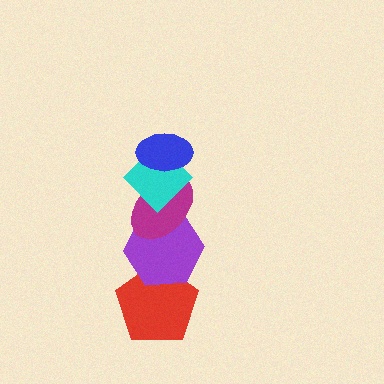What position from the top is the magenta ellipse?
The magenta ellipse is 3rd from the top.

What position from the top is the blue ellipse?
The blue ellipse is 1st from the top.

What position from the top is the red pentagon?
The red pentagon is 5th from the top.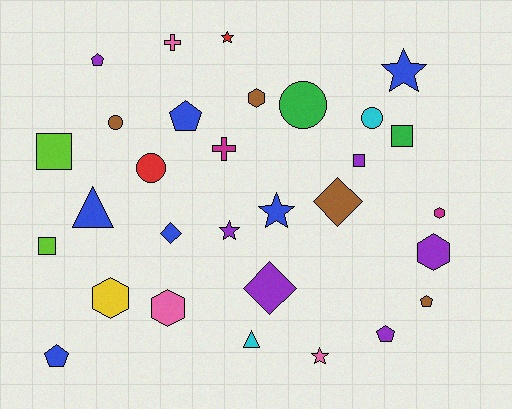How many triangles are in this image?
There are 2 triangles.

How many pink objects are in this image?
There are 3 pink objects.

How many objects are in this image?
There are 30 objects.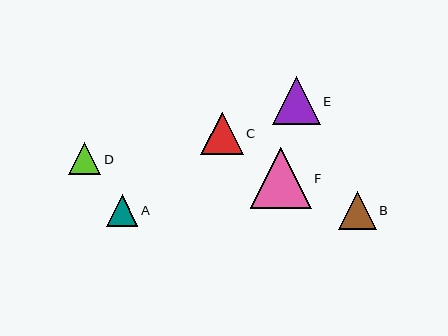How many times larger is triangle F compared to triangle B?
Triangle F is approximately 1.6 times the size of triangle B.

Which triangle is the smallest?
Triangle A is the smallest with a size of approximately 31 pixels.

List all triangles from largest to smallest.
From largest to smallest: F, E, C, B, D, A.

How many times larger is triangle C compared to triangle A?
Triangle C is approximately 1.3 times the size of triangle A.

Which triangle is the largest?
Triangle F is the largest with a size of approximately 60 pixels.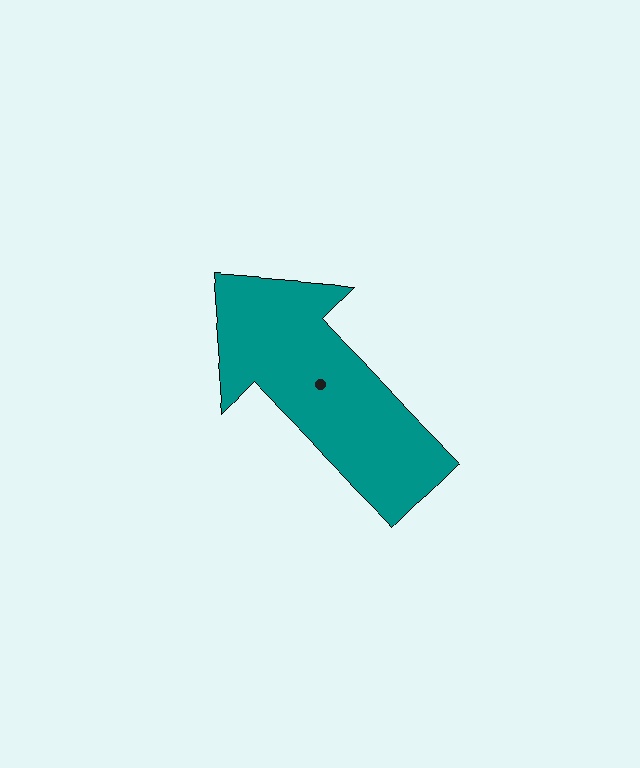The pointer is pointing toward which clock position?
Roughly 11 o'clock.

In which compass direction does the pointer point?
Northwest.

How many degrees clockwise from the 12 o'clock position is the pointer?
Approximately 315 degrees.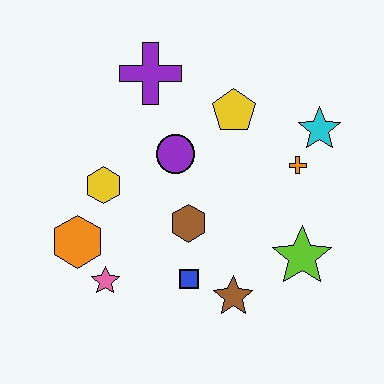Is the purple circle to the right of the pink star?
Yes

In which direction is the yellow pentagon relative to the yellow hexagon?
The yellow pentagon is to the right of the yellow hexagon.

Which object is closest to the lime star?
The brown star is closest to the lime star.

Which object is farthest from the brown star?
The purple cross is farthest from the brown star.